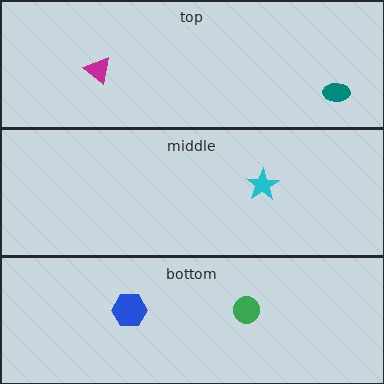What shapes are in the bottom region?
The blue hexagon, the green circle.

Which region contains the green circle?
The bottom region.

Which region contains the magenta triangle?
The top region.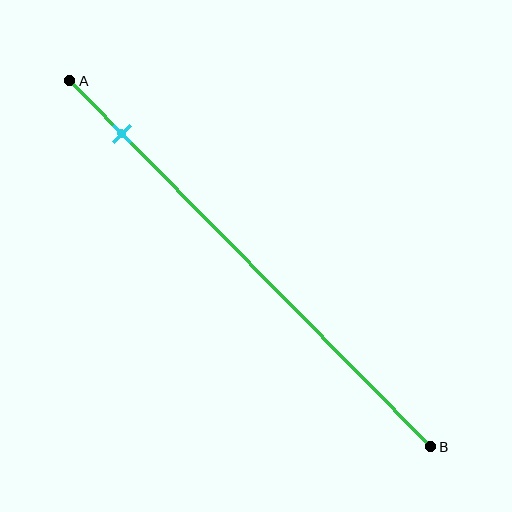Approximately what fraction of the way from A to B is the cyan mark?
The cyan mark is approximately 15% of the way from A to B.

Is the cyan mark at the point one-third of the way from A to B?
No, the mark is at about 15% from A, not at the 33% one-third point.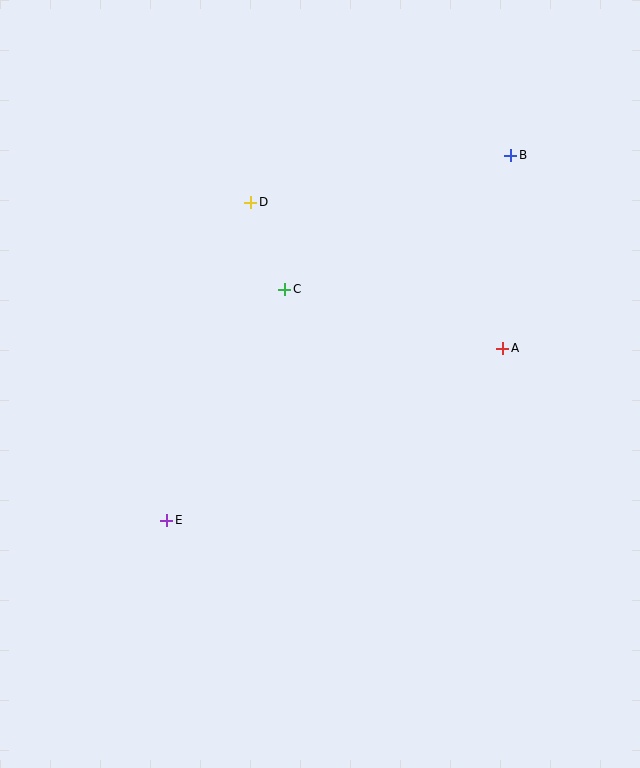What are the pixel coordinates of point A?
Point A is at (503, 348).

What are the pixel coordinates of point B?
Point B is at (511, 155).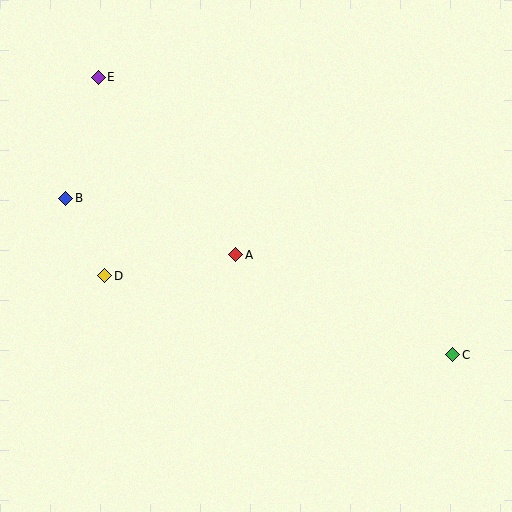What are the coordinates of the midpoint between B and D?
The midpoint between B and D is at (85, 237).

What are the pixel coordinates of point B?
Point B is at (66, 198).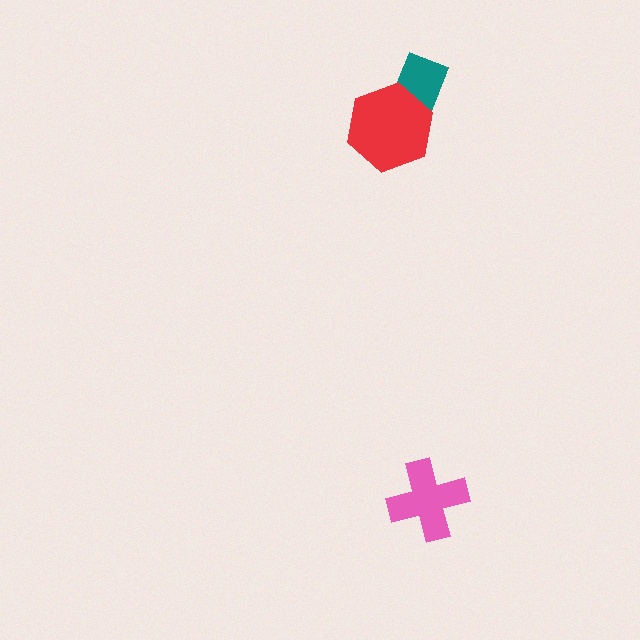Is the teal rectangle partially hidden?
Yes, it is partially covered by another shape.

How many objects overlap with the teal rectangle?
1 object overlaps with the teal rectangle.